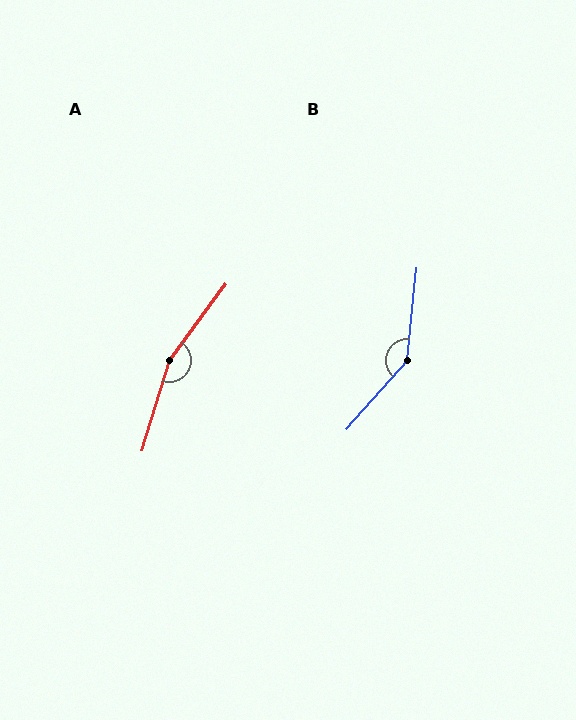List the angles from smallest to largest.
B (144°), A (160°).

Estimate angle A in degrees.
Approximately 160 degrees.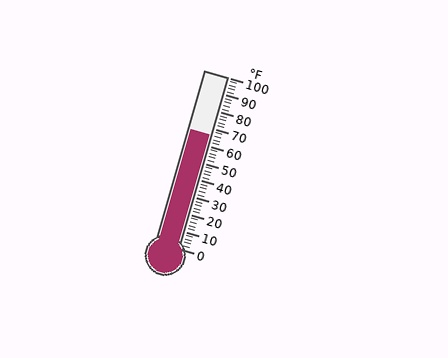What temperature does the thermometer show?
The thermometer shows approximately 66°F.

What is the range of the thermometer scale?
The thermometer scale ranges from 0°F to 100°F.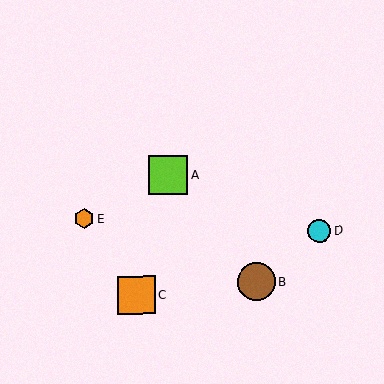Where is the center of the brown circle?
The center of the brown circle is at (256, 282).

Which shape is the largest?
The lime square (labeled A) is the largest.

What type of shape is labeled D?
Shape D is a cyan circle.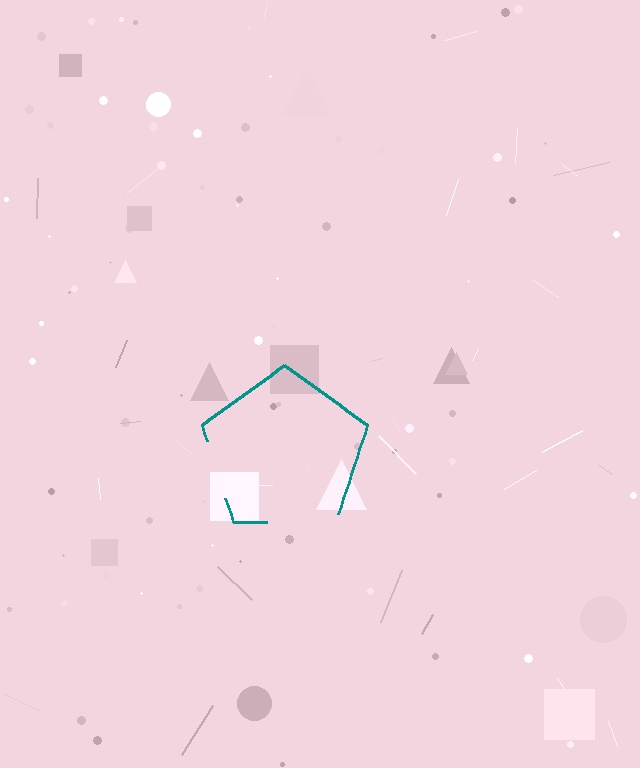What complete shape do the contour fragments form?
The contour fragments form a pentagon.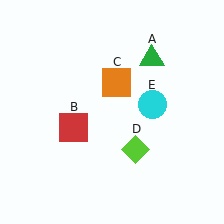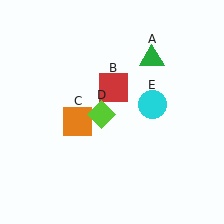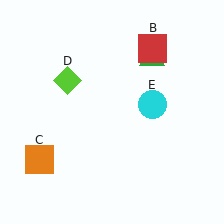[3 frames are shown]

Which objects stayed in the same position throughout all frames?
Green triangle (object A) and cyan circle (object E) remained stationary.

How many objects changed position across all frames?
3 objects changed position: red square (object B), orange square (object C), lime diamond (object D).